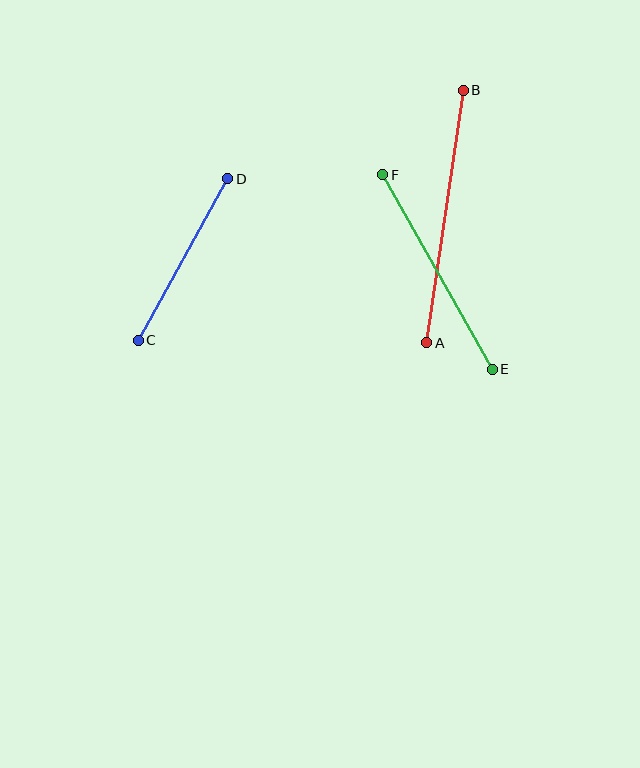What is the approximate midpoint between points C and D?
The midpoint is at approximately (183, 259) pixels.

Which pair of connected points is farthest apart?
Points A and B are farthest apart.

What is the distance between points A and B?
The distance is approximately 255 pixels.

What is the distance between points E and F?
The distance is approximately 223 pixels.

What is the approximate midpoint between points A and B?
The midpoint is at approximately (445, 216) pixels.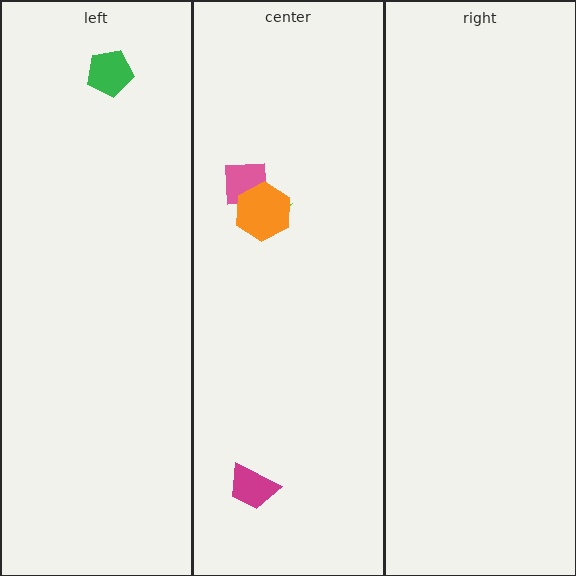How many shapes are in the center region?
4.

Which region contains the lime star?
The center region.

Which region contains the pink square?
The center region.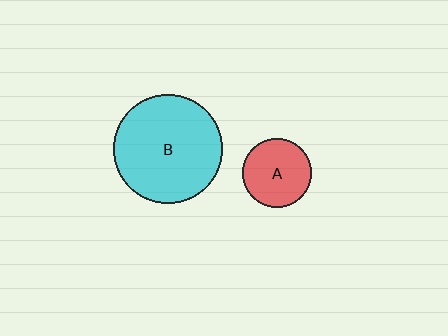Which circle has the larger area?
Circle B (cyan).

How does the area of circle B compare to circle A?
Approximately 2.5 times.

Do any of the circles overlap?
No, none of the circles overlap.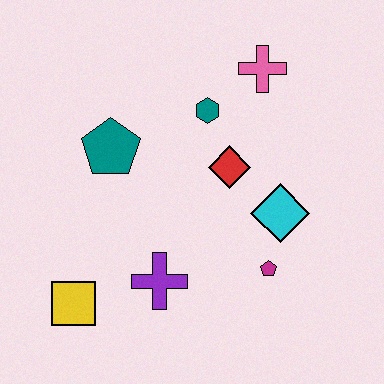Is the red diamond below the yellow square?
No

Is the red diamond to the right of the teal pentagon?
Yes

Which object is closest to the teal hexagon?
The red diamond is closest to the teal hexagon.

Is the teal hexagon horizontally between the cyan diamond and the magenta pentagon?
No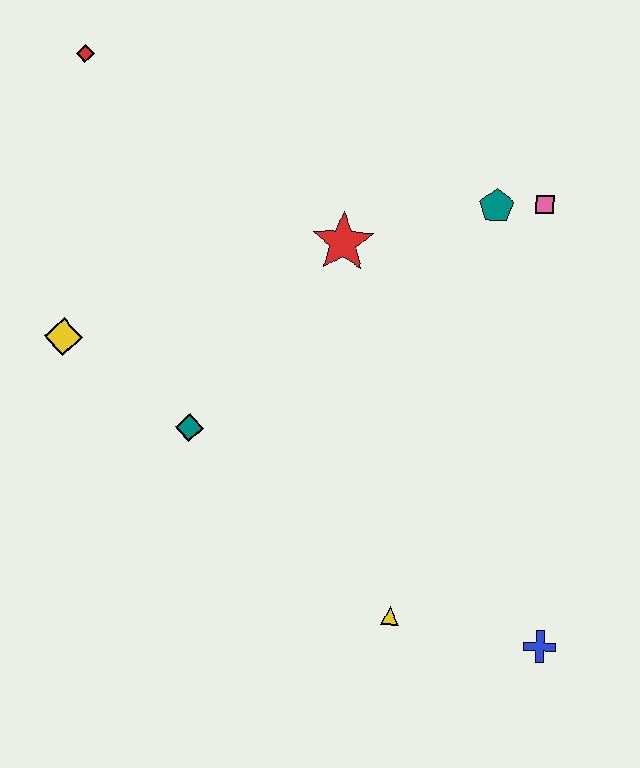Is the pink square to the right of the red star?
Yes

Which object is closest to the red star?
The teal pentagon is closest to the red star.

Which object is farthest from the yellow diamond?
The blue cross is farthest from the yellow diamond.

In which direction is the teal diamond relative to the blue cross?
The teal diamond is to the left of the blue cross.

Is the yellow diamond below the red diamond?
Yes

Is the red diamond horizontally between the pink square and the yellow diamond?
Yes